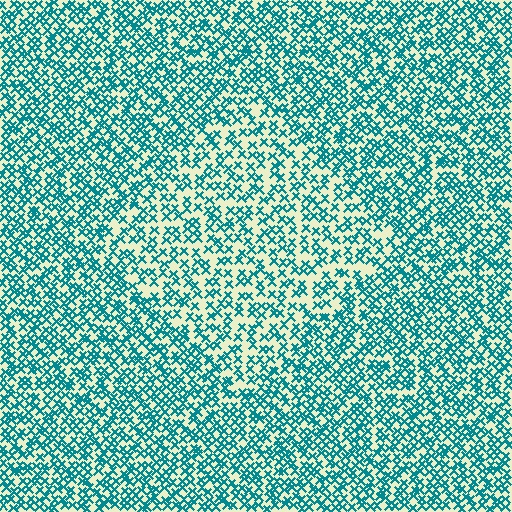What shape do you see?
I see a diamond.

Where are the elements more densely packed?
The elements are more densely packed outside the diamond boundary.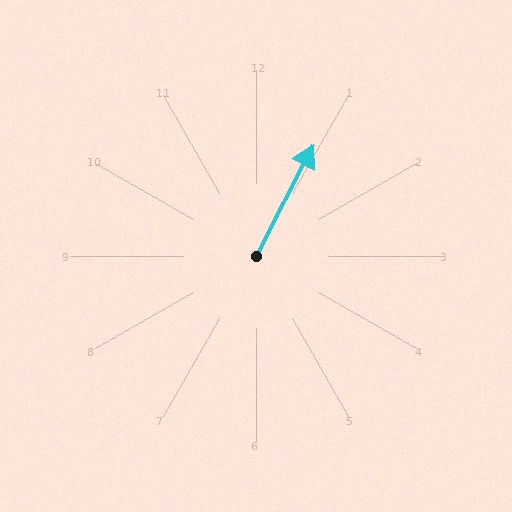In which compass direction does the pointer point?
Northeast.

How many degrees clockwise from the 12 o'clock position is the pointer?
Approximately 27 degrees.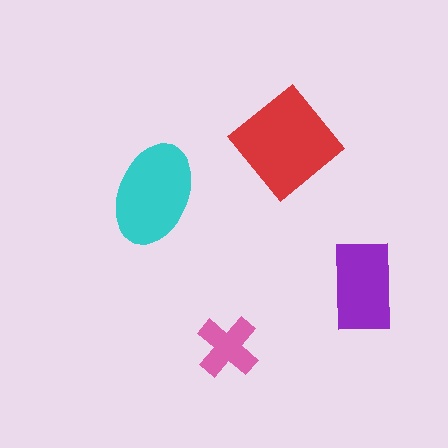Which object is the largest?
The red diamond.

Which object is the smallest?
The pink cross.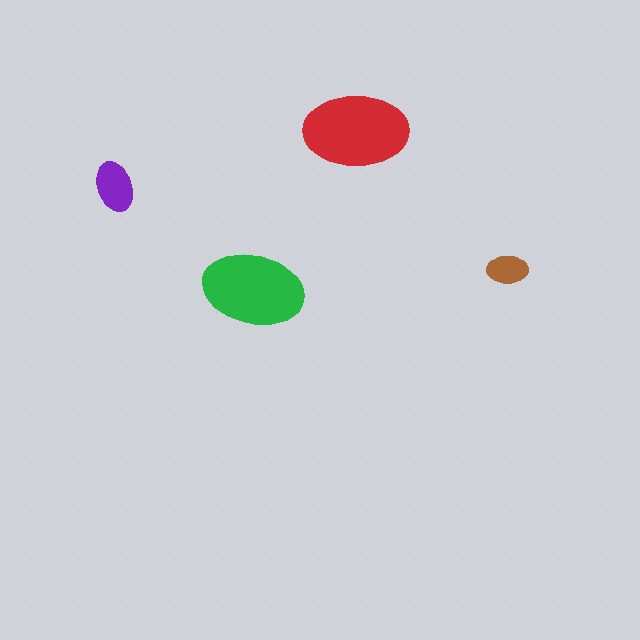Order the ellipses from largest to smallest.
the red one, the green one, the purple one, the brown one.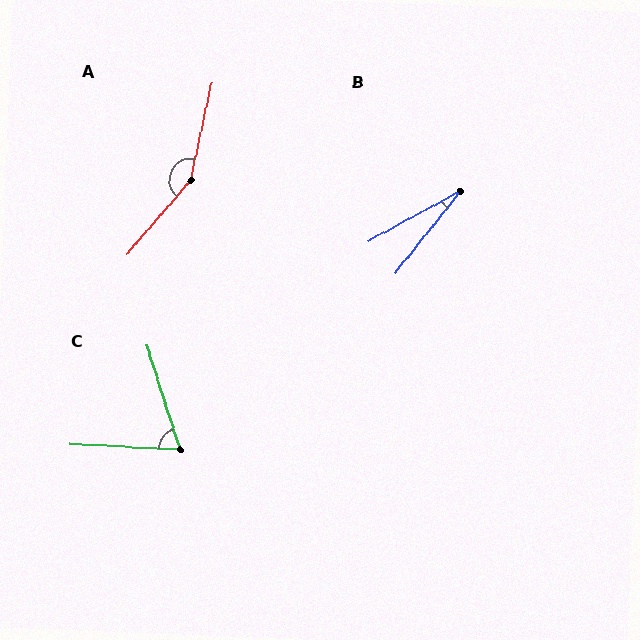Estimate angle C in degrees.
Approximately 69 degrees.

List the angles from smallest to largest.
B (23°), C (69°), A (151°).